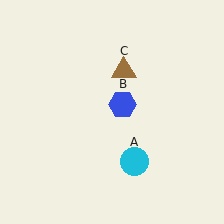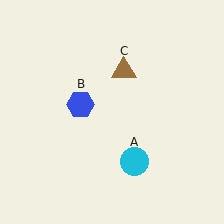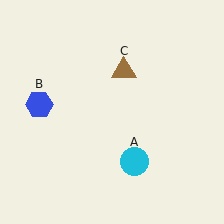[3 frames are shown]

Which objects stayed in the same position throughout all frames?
Cyan circle (object A) and brown triangle (object C) remained stationary.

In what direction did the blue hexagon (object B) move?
The blue hexagon (object B) moved left.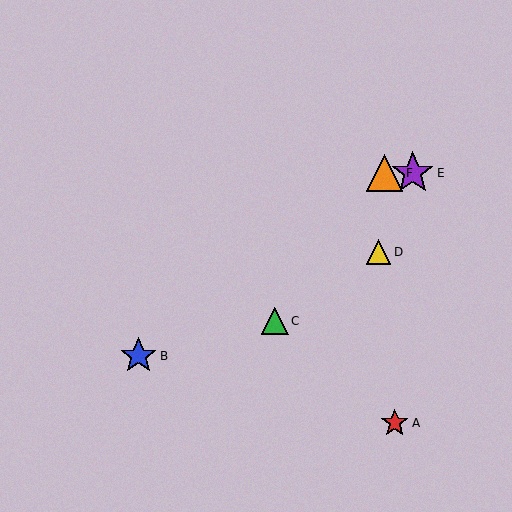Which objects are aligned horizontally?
Objects E, F are aligned horizontally.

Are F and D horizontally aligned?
No, F is at y≈173 and D is at y≈252.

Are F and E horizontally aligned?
Yes, both are at y≈173.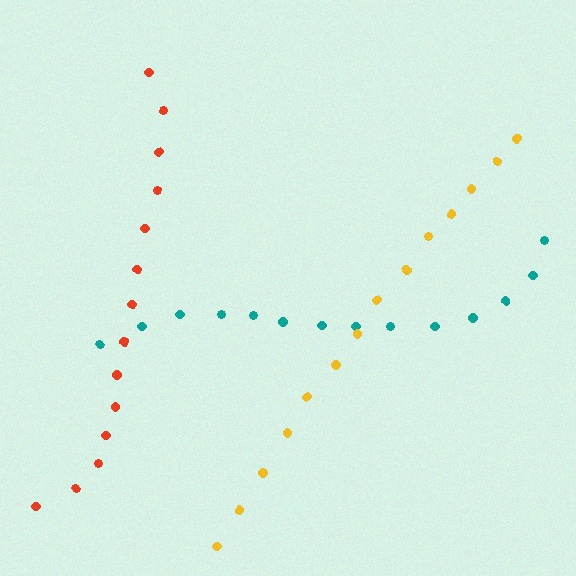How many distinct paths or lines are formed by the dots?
There are 3 distinct paths.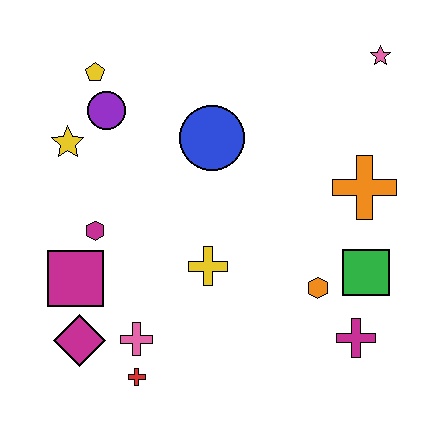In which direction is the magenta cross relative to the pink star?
The magenta cross is below the pink star.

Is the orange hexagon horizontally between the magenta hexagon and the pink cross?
No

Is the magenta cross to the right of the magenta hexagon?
Yes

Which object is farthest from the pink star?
The magenta diamond is farthest from the pink star.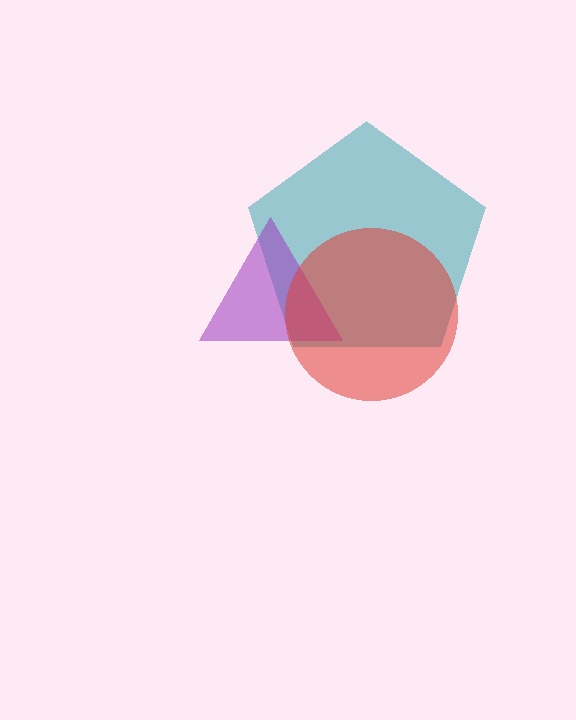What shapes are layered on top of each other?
The layered shapes are: a teal pentagon, a purple triangle, a red circle.